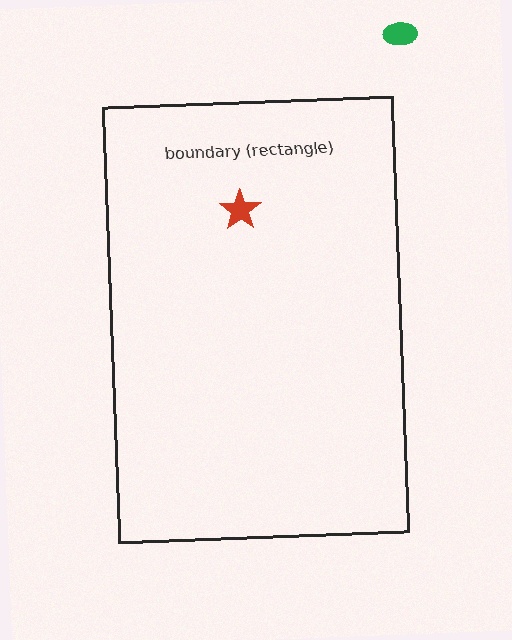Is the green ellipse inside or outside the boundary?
Outside.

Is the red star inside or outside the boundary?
Inside.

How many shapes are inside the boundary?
1 inside, 1 outside.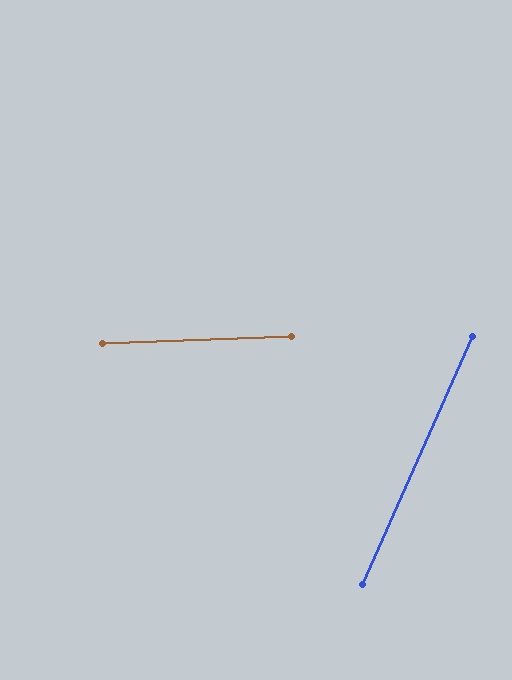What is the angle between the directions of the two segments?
Approximately 64 degrees.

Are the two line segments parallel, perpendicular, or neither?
Neither parallel nor perpendicular — they differ by about 64°.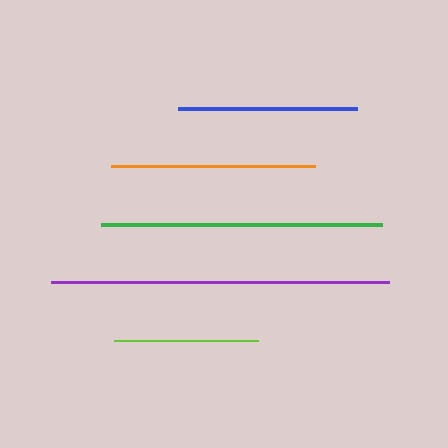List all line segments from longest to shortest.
From longest to shortest: purple, green, orange, blue, lime.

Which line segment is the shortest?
The lime line is the shortest at approximately 144 pixels.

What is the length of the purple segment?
The purple segment is approximately 338 pixels long.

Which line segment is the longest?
The purple line is the longest at approximately 338 pixels.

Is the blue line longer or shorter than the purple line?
The purple line is longer than the blue line.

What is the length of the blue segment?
The blue segment is approximately 179 pixels long.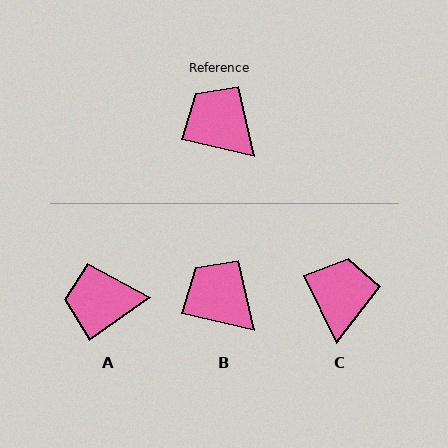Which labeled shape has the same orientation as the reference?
B.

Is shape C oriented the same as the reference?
No, it is off by about 51 degrees.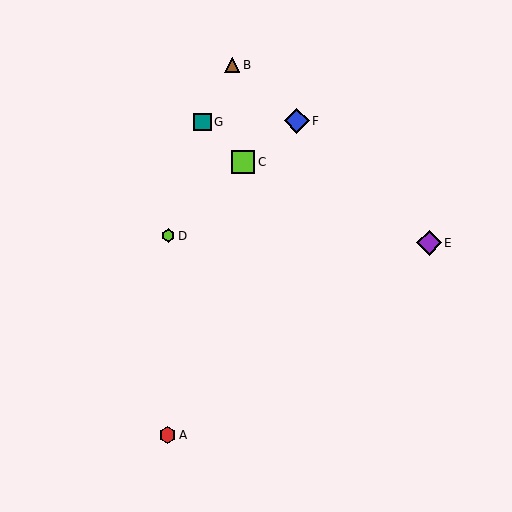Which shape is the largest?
The blue diamond (labeled F) is the largest.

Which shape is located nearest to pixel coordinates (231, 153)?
The lime square (labeled C) at (243, 162) is nearest to that location.